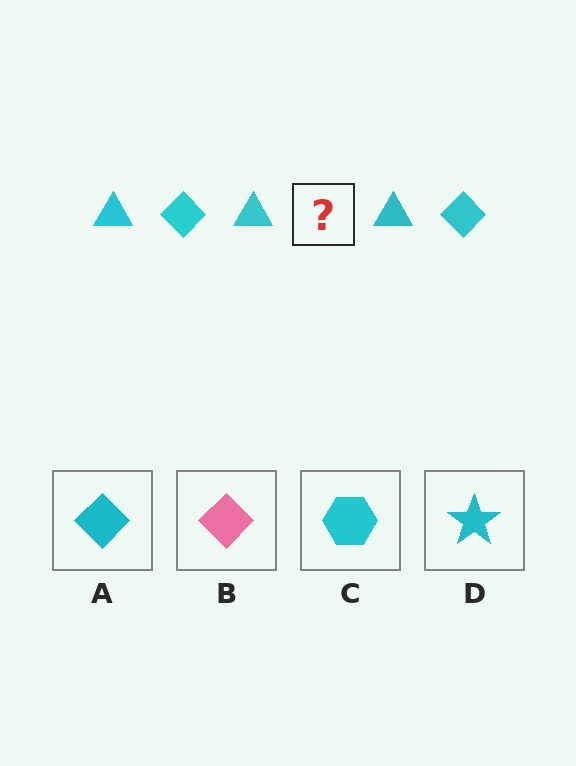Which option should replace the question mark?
Option A.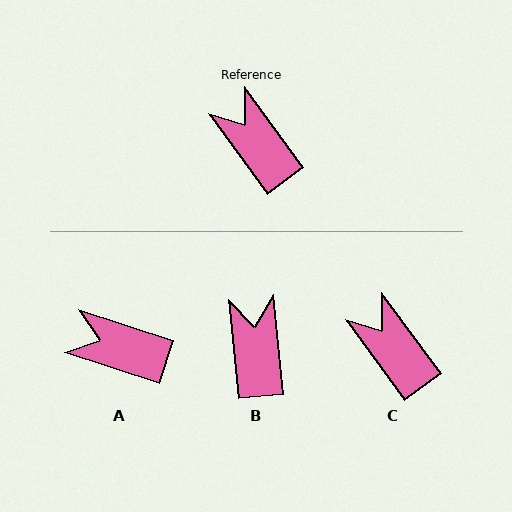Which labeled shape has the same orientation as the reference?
C.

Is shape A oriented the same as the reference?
No, it is off by about 35 degrees.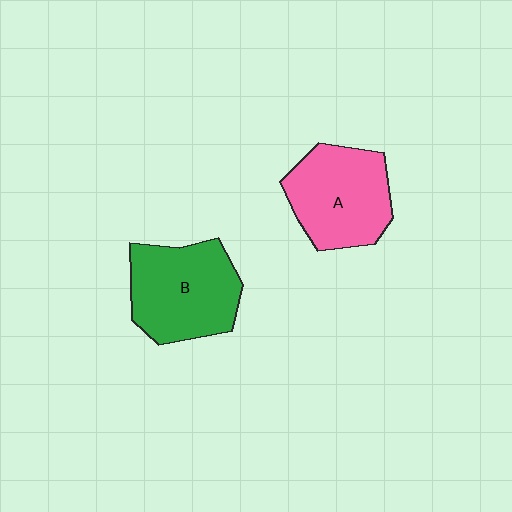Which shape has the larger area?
Shape B (green).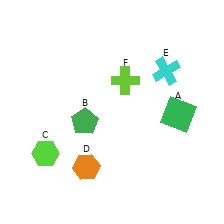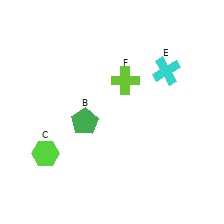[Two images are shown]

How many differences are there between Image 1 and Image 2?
There are 2 differences between the two images.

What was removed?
The orange hexagon (D), the green square (A) were removed in Image 2.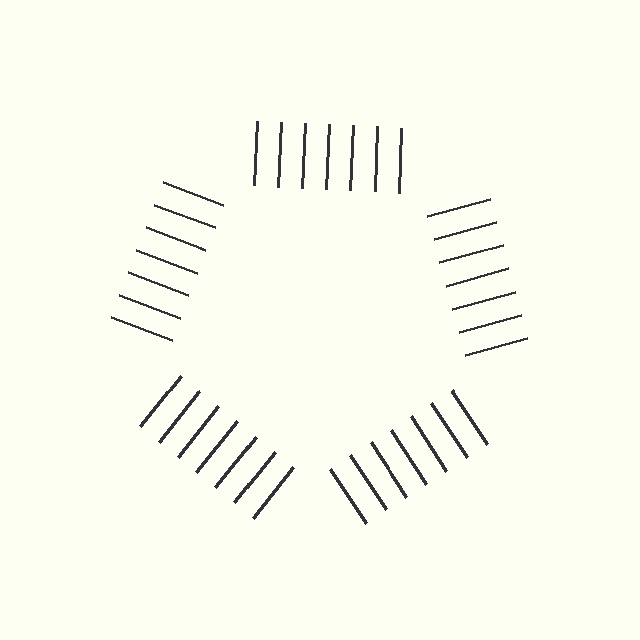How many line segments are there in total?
35 — 7 along each of the 5 edges.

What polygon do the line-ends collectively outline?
An illusory pentagon — the line segments terminate on its edges but no continuous stroke is drawn.